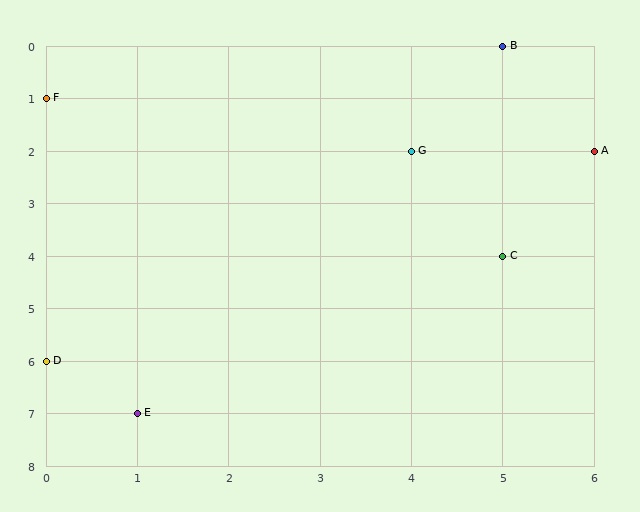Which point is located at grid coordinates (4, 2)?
Point G is at (4, 2).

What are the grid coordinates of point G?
Point G is at grid coordinates (4, 2).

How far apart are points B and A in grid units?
Points B and A are 1 column and 2 rows apart (about 2.2 grid units diagonally).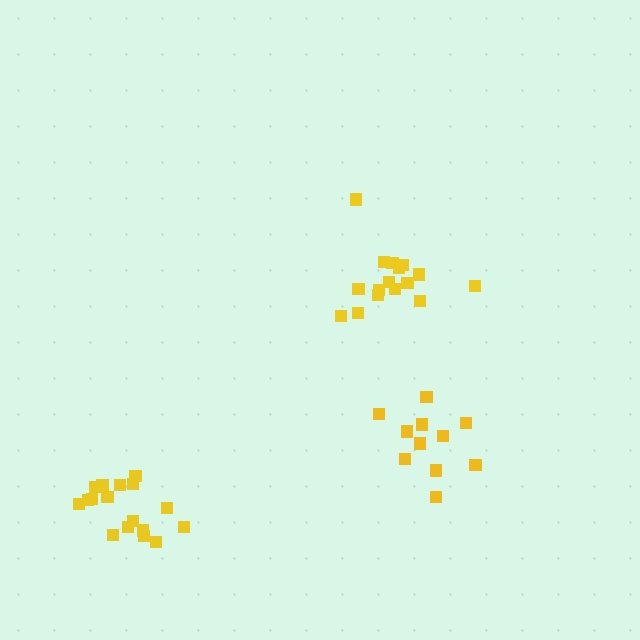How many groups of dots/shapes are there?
There are 3 groups.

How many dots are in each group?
Group 1: 12 dots, Group 2: 16 dots, Group 3: 17 dots (45 total).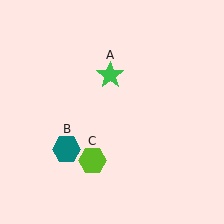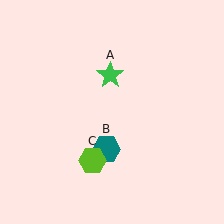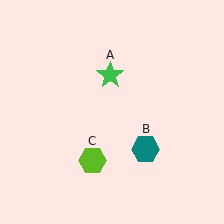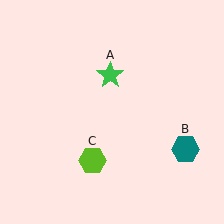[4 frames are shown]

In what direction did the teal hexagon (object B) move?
The teal hexagon (object B) moved right.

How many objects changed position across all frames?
1 object changed position: teal hexagon (object B).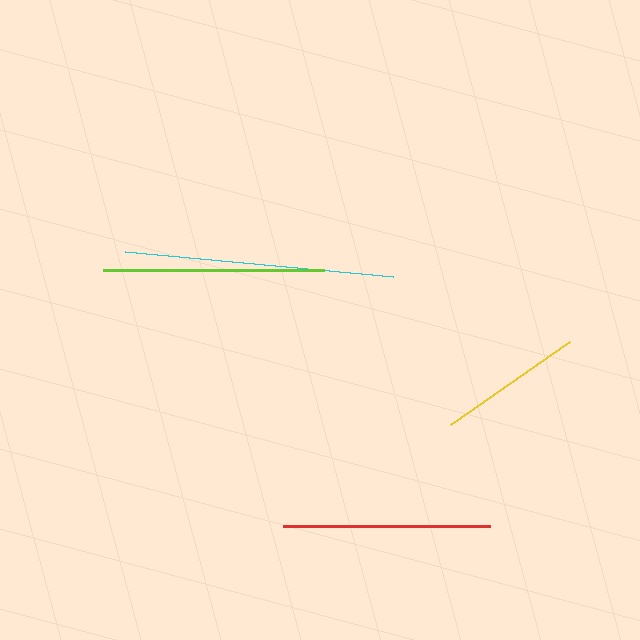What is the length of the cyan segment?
The cyan segment is approximately 269 pixels long.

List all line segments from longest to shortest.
From longest to shortest: cyan, lime, red, yellow.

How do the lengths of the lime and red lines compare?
The lime and red lines are approximately the same length.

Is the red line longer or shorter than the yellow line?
The red line is longer than the yellow line.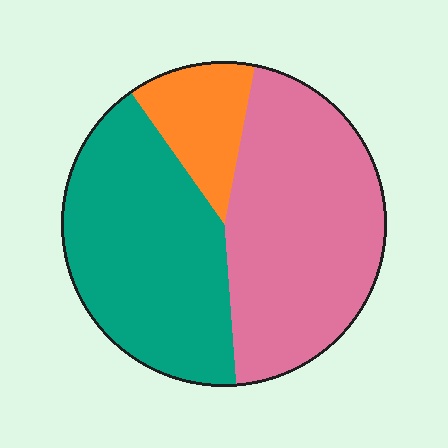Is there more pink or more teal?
Pink.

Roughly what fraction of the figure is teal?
Teal covers around 40% of the figure.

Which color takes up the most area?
Pink, at roughly 45%.